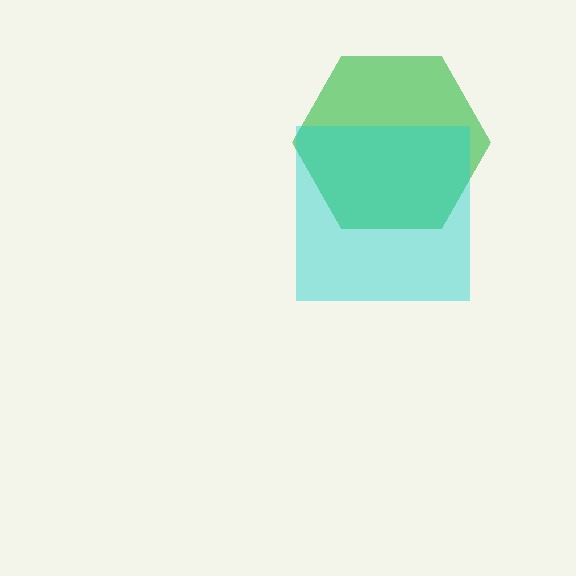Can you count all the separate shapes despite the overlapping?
Yes, there are 2 separate shapes.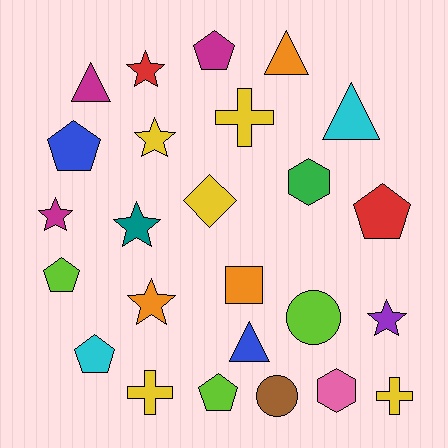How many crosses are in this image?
There are 3 crosses.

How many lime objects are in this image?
There are 3 lime objects.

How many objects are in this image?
There are 25 objects.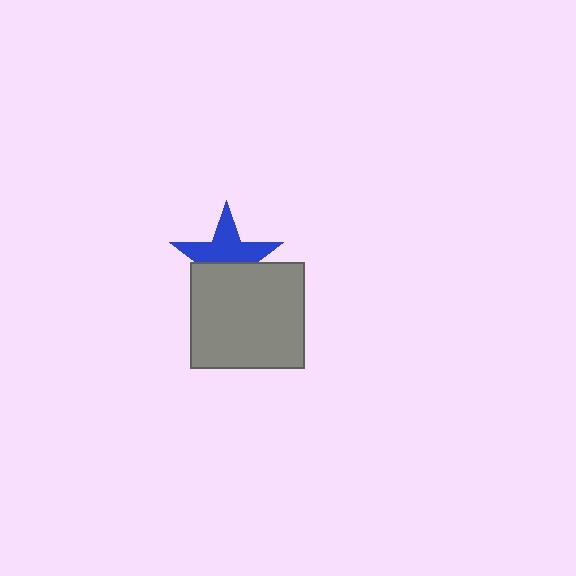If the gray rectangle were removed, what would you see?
You would see the complete blue star.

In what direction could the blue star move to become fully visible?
The blue star could move up. That would shift it out from behind the gray rectangle entirely.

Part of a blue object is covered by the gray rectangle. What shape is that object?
It is a star.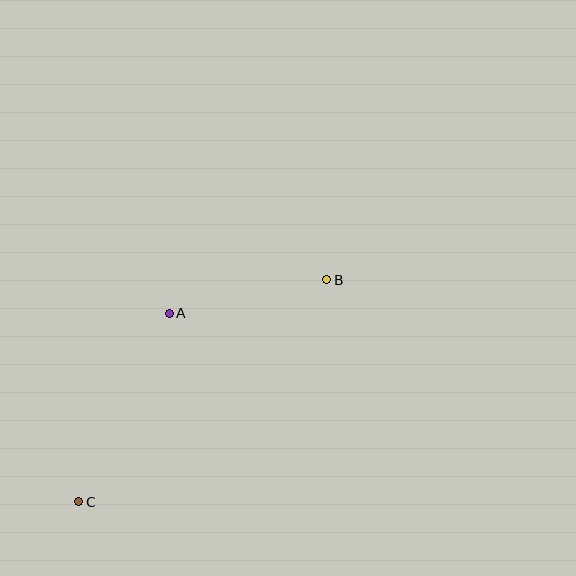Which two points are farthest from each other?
Points B and C are farthest from each other.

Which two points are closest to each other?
Points A and B are closest to each other.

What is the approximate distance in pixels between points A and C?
The distance between A and C is approximately 209 pixels.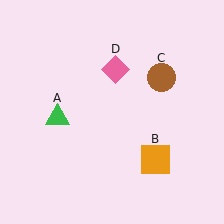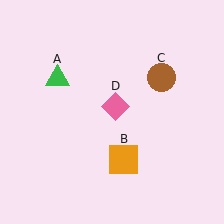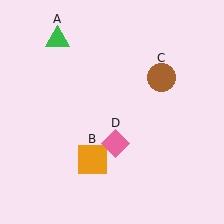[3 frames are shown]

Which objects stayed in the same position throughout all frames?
Brown circle (object C) remained stationary.